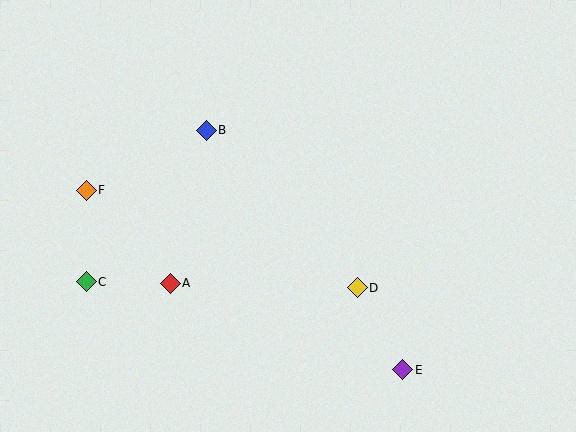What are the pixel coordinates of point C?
Point C is at (86, 282).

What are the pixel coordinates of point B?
Point B is at (206, 130).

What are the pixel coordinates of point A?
Point A is at (170, 283).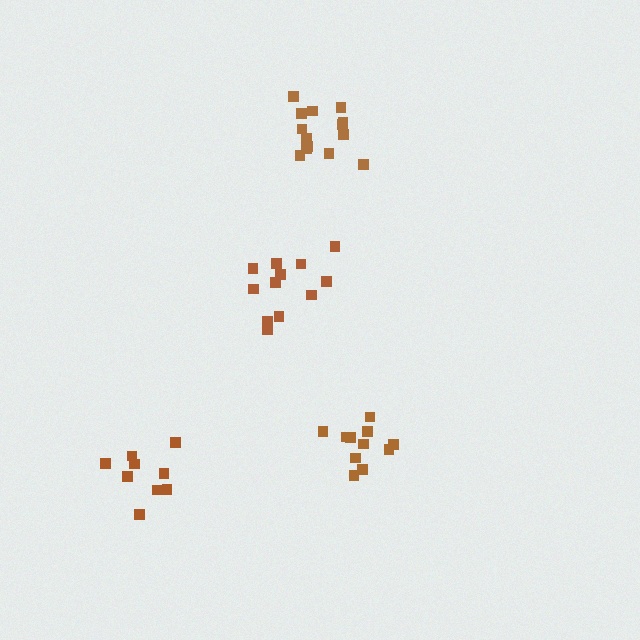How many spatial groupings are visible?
There are 4 spatial groupings.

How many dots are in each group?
Group 1: 9 dots, Group 2: 12 dots, Group 3: 11 dots, Group 4: 15 dots (47 total).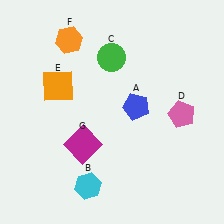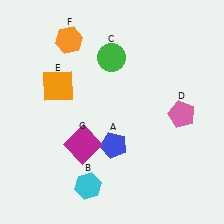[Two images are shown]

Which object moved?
The blue pentagon (A) moved down.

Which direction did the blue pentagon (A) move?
The blue pentagon (A) moved down.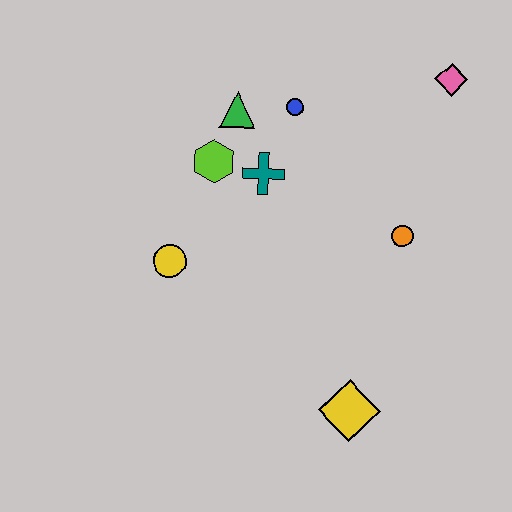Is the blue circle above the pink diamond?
No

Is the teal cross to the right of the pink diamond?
No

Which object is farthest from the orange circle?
The yellow circle is farthest from the orange circle.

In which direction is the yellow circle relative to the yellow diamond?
The yellow circle is to the left of the yellow diamond.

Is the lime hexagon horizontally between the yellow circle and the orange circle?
Yes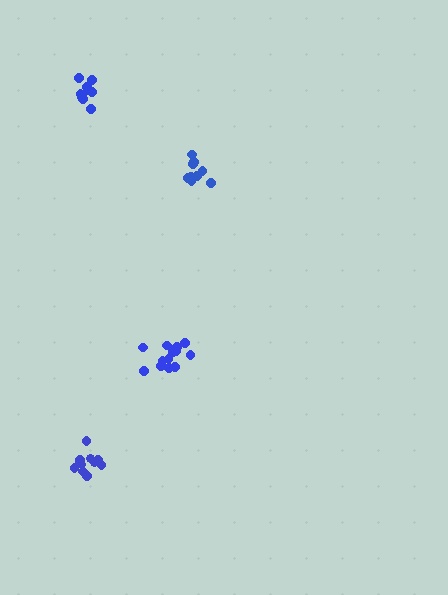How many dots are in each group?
Group 1: 11 dots, Group 2: 9 dots, Group 3: 13 dots, Group 4: 9 dots (42 total).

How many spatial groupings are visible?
There are 4 spatial groupings.